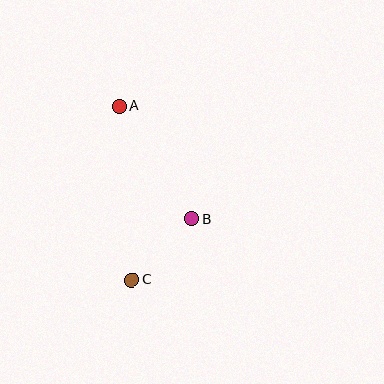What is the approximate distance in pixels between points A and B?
The distance between A and B is approximately 134 pixels.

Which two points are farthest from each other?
Points A and C are farthest from each other.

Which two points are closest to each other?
Points B and C are closest to each other.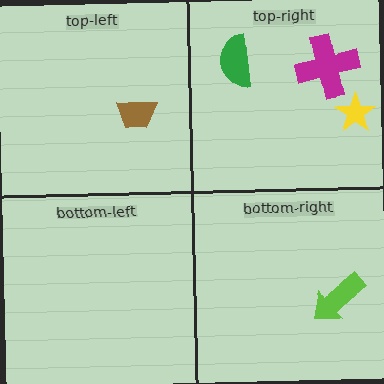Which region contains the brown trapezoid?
The top-left region.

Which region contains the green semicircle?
The top-right region.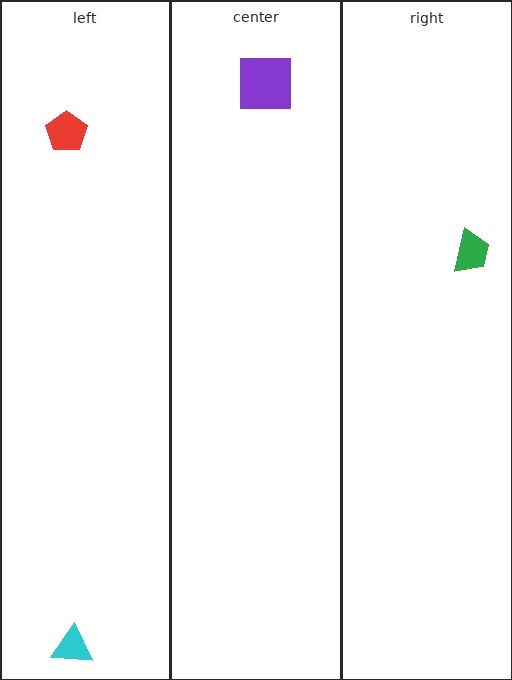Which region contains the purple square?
The center region.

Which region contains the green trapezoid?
The right region.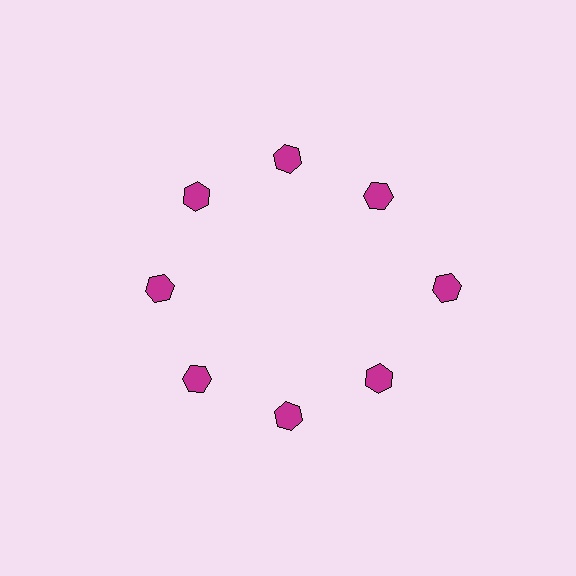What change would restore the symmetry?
The symmetry would be restored by moving it inward, back onto the ring so that all 8 hexagons sit at equal angles and equal distance from the center.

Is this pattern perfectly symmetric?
No. The 8 magenta hexagons are arranged in a ring, but one element near the 3 o'clock position is pushed outward from the center, breaking the 8-fold rotational symmetry.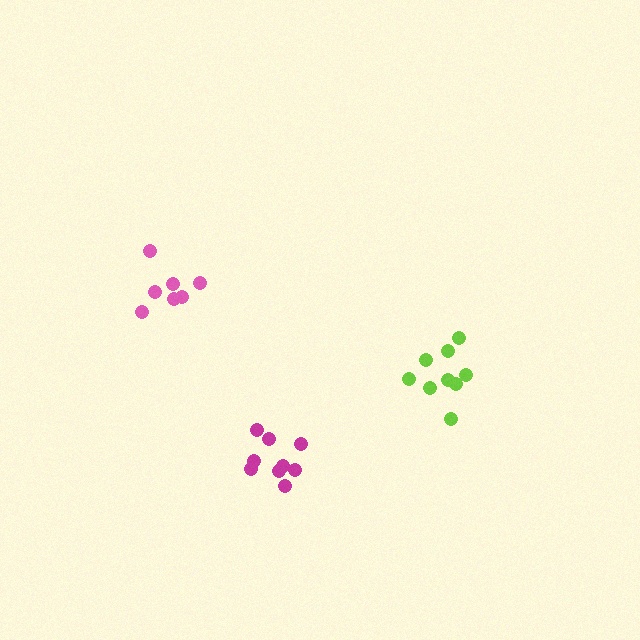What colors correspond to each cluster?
The clusters are colored: lime, magenta, pink.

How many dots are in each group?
Group 1: 9 dots, Group 2: 9 dots, Group 3: 7 dots (25 total).